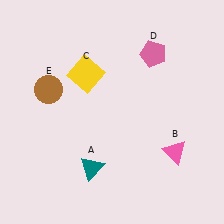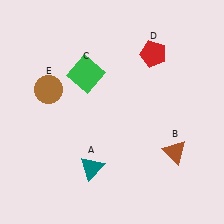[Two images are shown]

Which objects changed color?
B changed from pink to brown. C changed from yellow to green. D changed from pink to red.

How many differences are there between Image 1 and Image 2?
There are 3 differences between the two images.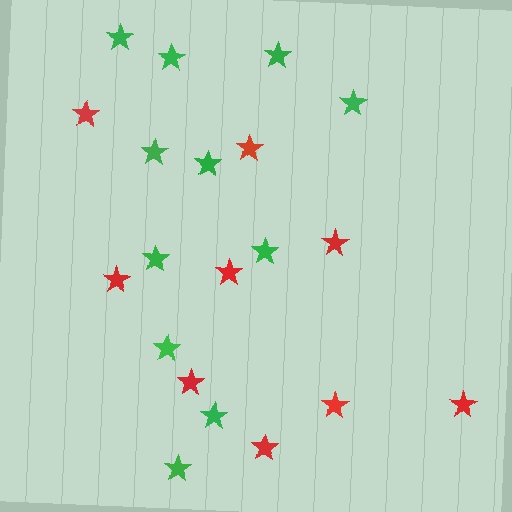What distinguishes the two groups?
There are 2 groups: one group of green stars (11) and one group of red stars (9).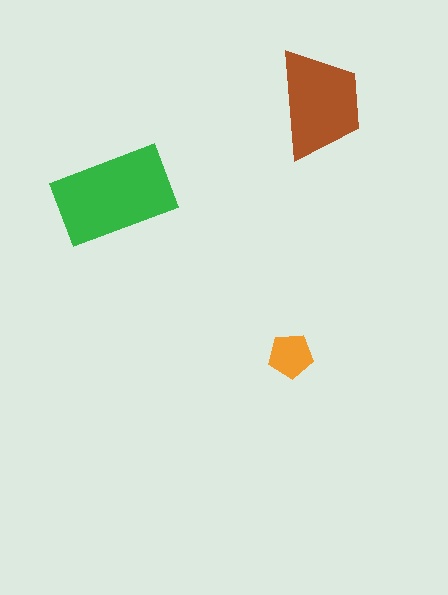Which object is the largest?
The green rectangle.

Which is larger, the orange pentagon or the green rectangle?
The green rectangle.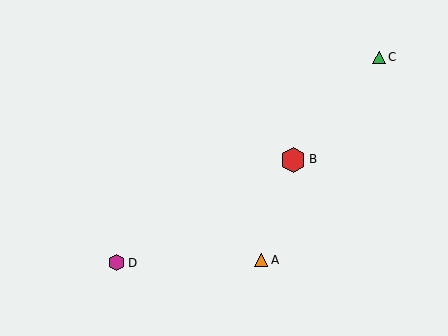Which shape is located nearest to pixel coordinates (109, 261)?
The magenta hexagon (labeled D) at (116, 262) is nearest to that location.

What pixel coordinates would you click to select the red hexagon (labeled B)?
Click at (293, 160) to select the red hexagon B.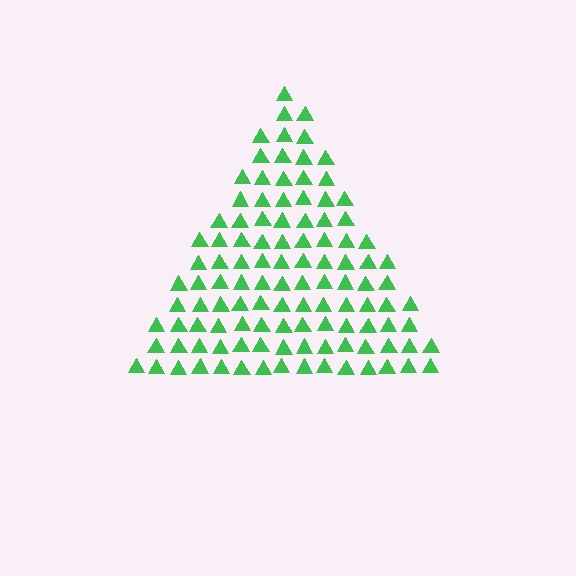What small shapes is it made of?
It is made of small triangles.